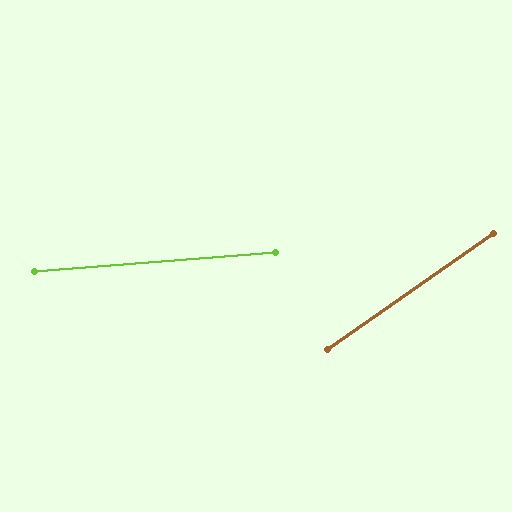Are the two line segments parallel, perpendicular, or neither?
Neither parallel nor perpendicular — they differ by about 30°.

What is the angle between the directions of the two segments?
Approximately 30 degrees.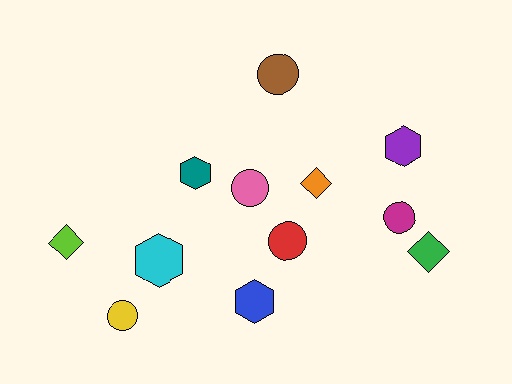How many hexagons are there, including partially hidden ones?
There are 4 hexagons.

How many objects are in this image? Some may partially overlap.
There are 12 objects.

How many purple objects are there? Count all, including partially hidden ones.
There is 1 purple object.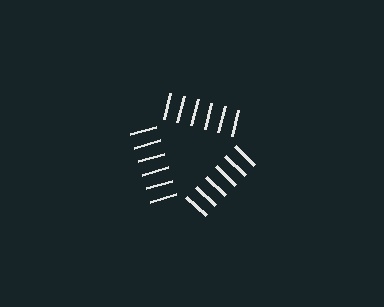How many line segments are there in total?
18 — 6 along each of the 3 edges.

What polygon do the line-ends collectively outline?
An illusory triangle — the line segments terminate on its edges but no continuous stroke is drawn.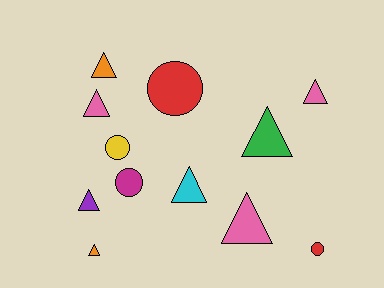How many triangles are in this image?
There are 8 triangles.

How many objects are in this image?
There are 12 objects.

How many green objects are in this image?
There is 1 green object.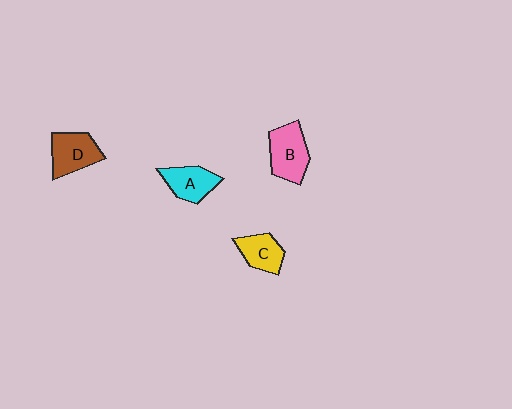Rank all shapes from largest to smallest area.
From largest to smallest: B (pink), D (brown), A (cyan), C (yellow).